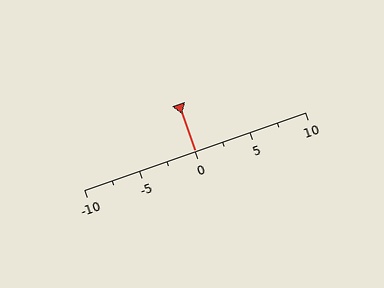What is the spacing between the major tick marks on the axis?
The major ticks are spaced 5 apart.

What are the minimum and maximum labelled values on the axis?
The axis runs from -10 to 10.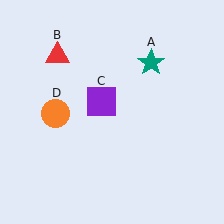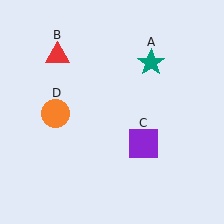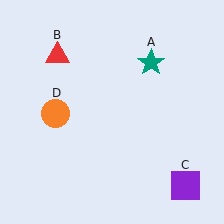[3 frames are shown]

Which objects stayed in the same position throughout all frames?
Teal star (object A) and red triangle (object B) and orange circle (object D) remained stationary.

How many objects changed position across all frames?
1 object changed position: purple square (object C).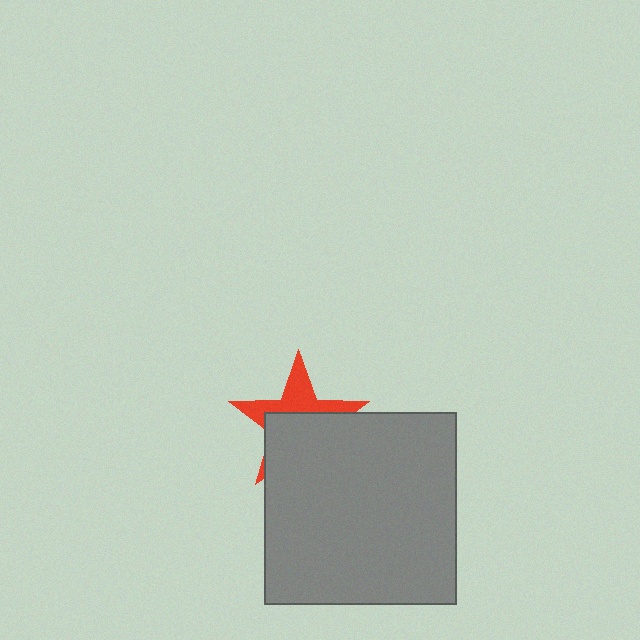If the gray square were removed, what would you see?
You would see the complete red star.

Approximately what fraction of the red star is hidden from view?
Roughly 60% of the red star is hidden behind the gray square.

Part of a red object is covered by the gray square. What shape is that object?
It is a star.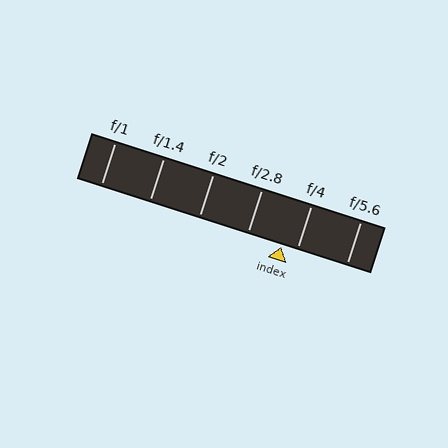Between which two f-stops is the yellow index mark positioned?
The index mark is between f/2.8 and f/4.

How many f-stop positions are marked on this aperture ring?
There are 6 f-stop positions marked.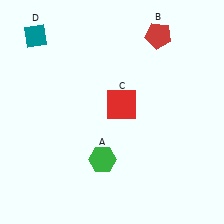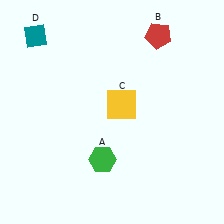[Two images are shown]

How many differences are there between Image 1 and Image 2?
There is 1 difference between the two images.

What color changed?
The square (C) changed from red in Image 1 to yellow in Image 2.